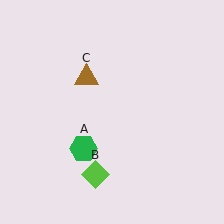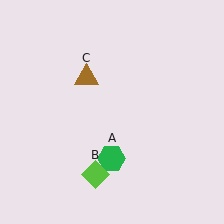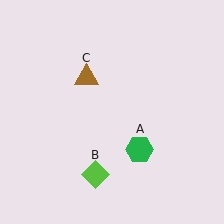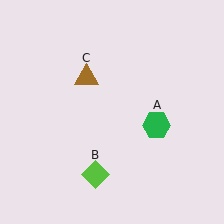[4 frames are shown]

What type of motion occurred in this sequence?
The green hexagon (object A) rotated counterclockwise around the center of the scene.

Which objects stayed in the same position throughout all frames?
Lime diamond (object B) and brown triangle (object C) remained stationary.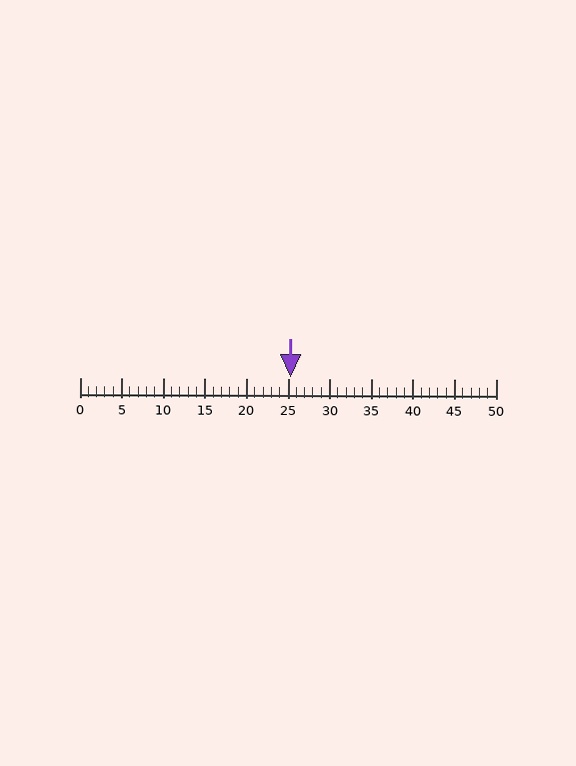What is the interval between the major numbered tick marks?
The major tick marks are spaced 5 units apart.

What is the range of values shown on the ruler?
The ruler shows values from 0 to 50.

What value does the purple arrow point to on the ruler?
The purple arrow points to approximately 25.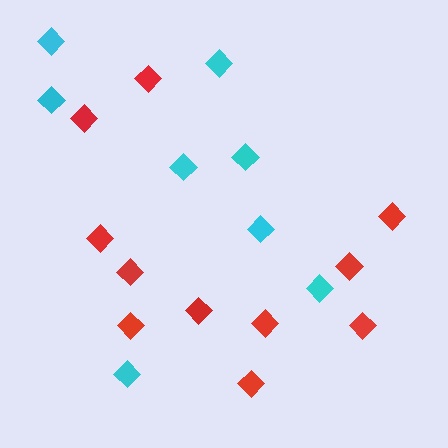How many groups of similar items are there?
There are 2 groups: one group of red diamonds (11) and one group of cyan diamonds (8).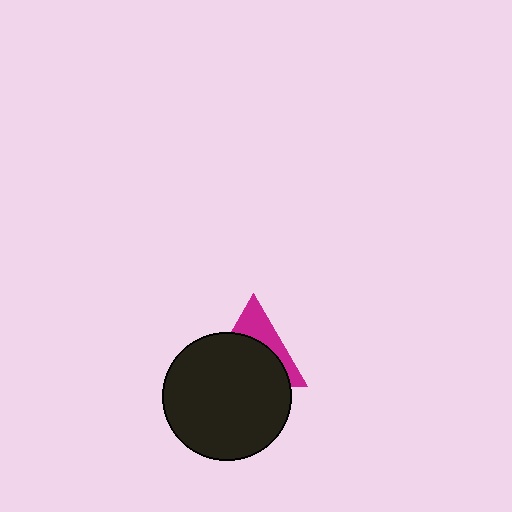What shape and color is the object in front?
The object in front is a black circle.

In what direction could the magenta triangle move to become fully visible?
The magenta triangle could move up. That would shift it out from behind the black circle entirely.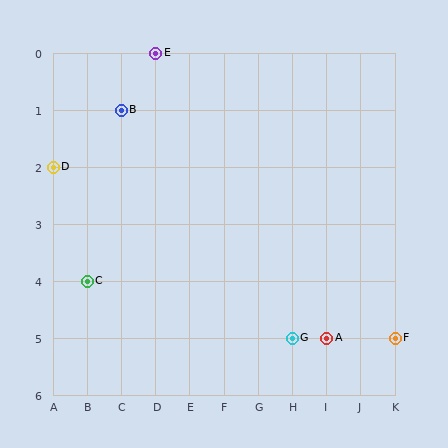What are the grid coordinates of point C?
Point C is at grid coordinates (B, 4).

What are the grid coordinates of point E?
Point E is at grid coordinates (D, 0).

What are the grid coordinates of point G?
Point G is at grid coordinates (H, 5).